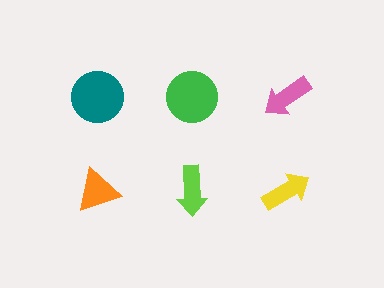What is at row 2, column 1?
An orange triangle.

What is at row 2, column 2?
A lime arrow.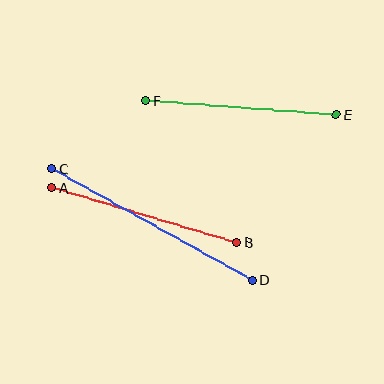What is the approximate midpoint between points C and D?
The midpoint is at approximately (152, 224) pixels.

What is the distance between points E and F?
The distance is approximately 191 pixels.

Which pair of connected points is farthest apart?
Points C and D are farthest apart.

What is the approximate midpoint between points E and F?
The midpoint is at approximately (241, 108) pixels.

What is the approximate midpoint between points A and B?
The midpoint is at approximately (144, 215) pixels.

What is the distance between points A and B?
The distance is approximately 193 pixels.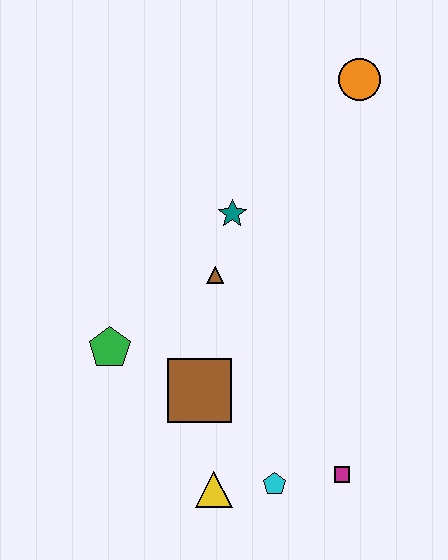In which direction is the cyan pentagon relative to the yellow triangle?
The cyan pentagon is to the right of the yellow triangle.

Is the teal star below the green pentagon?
No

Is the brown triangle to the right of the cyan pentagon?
No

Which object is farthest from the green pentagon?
The orange circle is farthest from the green pentagon.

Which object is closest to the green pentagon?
The brown square is closest to the green pentagon.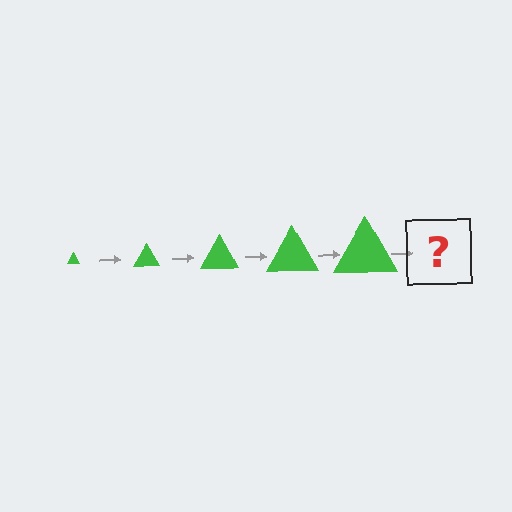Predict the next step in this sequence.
The next step is a green triangle, larger than the previous one.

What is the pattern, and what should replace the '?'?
The pattern is that the triangle gets progressively larger each step. The '?' should be a green triangle, larger than the previous one.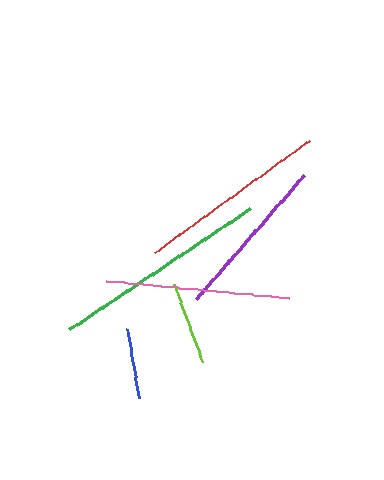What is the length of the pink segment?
The pink segment is approximately 183 pixels long.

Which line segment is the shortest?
The blue line is the shortest at approximately 70 pixels.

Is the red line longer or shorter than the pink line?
The red line is longer than the pink line.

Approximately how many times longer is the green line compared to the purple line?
The green line is approximately 1.3 times the length of the purple line.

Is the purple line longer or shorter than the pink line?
The pink line is longer than the purple line.